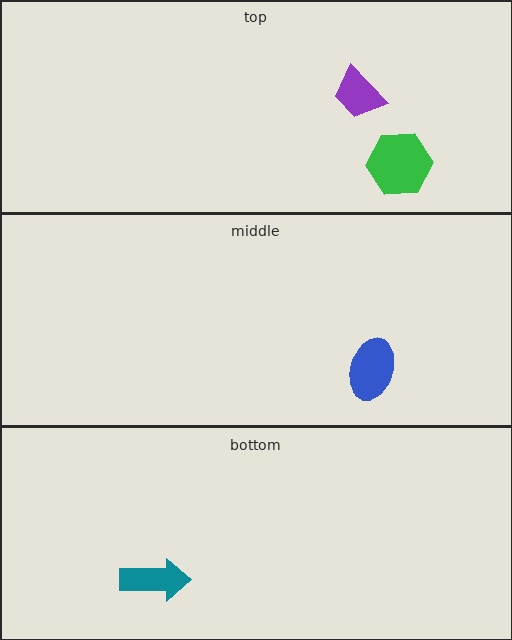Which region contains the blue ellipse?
The middle region.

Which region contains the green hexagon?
The top region.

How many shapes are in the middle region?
1.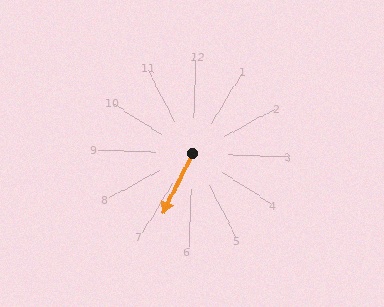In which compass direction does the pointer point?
Southwest.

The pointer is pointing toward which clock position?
Roughly 7 o'clock.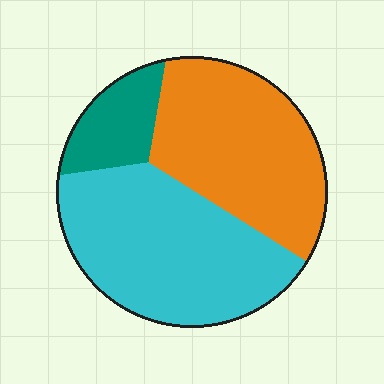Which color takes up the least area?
Teal, at roughly 15%.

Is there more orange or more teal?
Orange.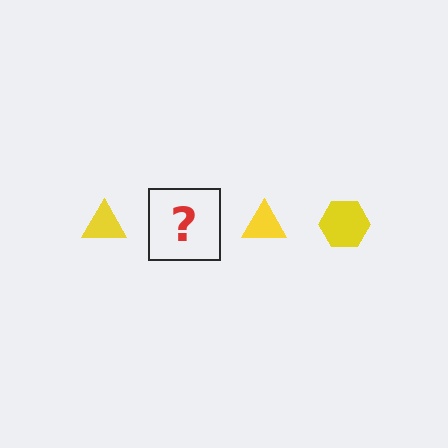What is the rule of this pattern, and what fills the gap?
The rule is that the pattern cycles through triangle, hexagon shapes in yellow. The gap should be filled with a yellow hexagon.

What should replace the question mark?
The question mark should be replaced with a yellow hexagon.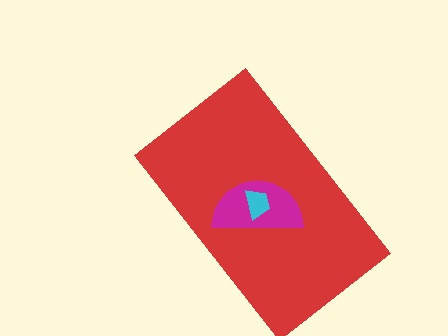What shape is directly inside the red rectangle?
The magenta semicircle.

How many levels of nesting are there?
3.